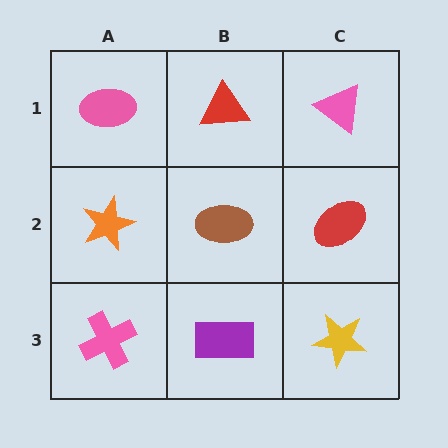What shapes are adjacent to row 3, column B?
A brown ellipse (row 2, column B), a pink cross (row 3, column A), a yellow star (row 3, column C).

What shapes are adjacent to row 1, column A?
An orange star (row 2, column A), a red triangle (row 1, column B).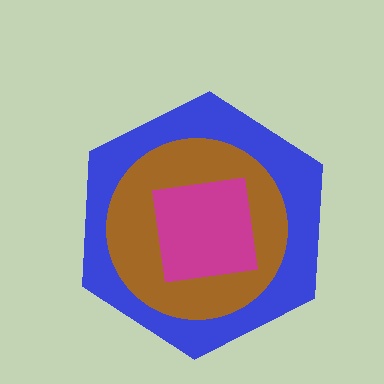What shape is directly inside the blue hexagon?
The brown circle.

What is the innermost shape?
The magenta square.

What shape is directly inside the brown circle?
The magenta square.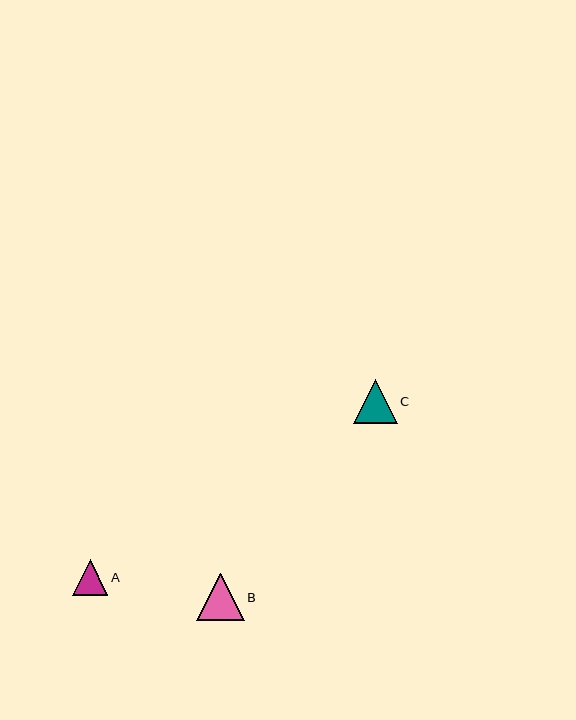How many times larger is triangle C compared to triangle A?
Triangle C is approximately 1.2 times the size of triangle A.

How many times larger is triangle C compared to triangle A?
Triangle C is approximately 1.2 times the size of triangle A.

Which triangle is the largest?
Triangle B is the largest with a size of approximately 48 pixels.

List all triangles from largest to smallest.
From largest to smallest: B, C, A.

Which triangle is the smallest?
Triangle A is the smallest with a size of approximately 36 pixels.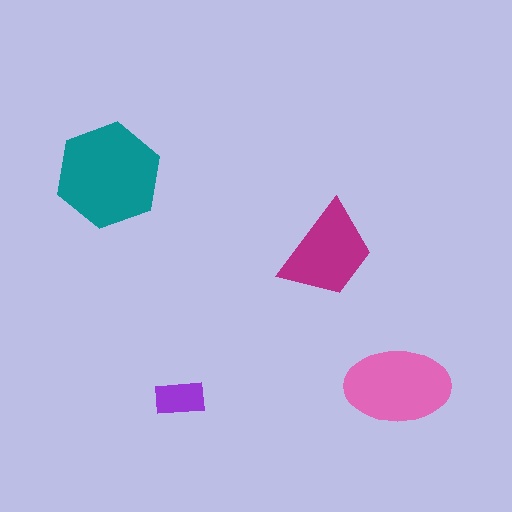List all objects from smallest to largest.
The purple rectangle, the magenta trapezoid, the pink ellipse, the teal hexagon.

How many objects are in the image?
There are 4 objects in the image.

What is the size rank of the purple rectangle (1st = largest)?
4th.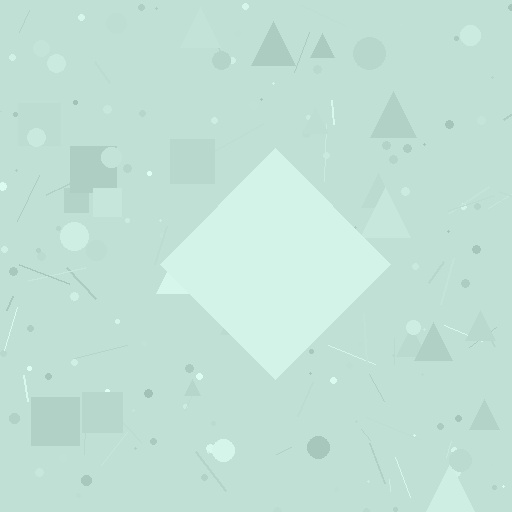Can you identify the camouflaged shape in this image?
The camouflaged shape is a diamond.